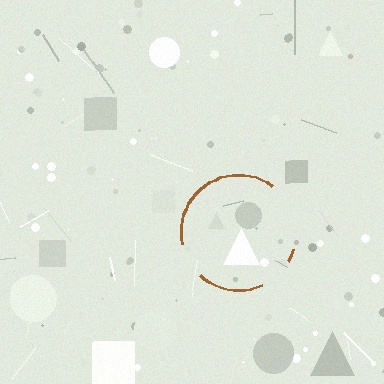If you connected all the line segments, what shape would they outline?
They would outline a circle.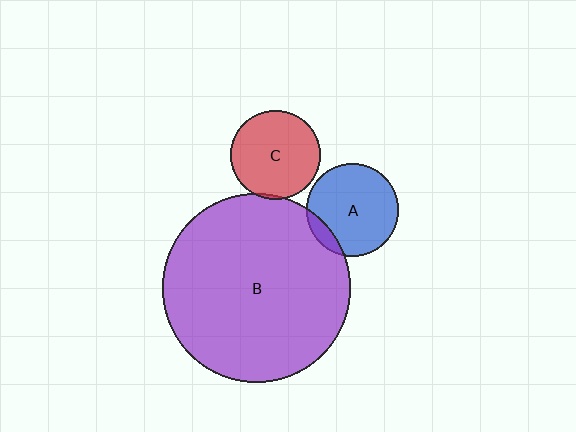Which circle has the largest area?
Circle B (purple).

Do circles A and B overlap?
Yes.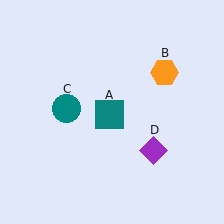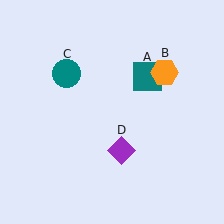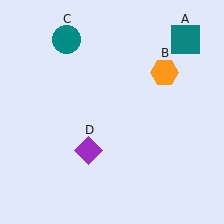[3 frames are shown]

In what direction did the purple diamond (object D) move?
The purple diamond (object D) moved left.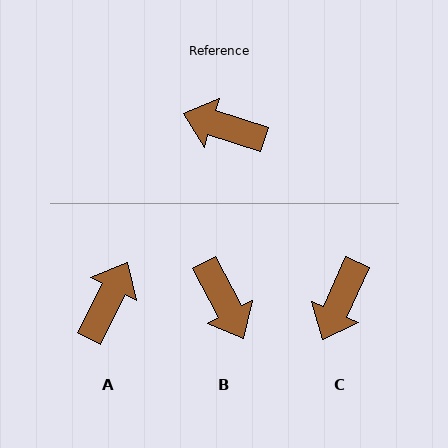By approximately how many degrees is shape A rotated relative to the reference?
Approximately 99 degrees clockwise.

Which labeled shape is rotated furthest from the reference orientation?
B, about 135 degrees away.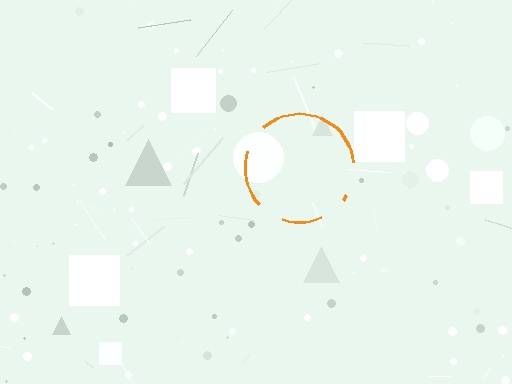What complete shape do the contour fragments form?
The contour fragments form a circle.